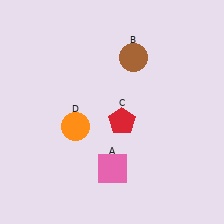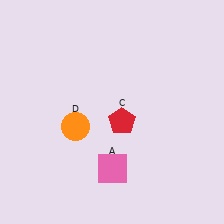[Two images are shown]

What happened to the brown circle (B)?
The brown circle (B) was removed in Image 2. It was in the top-right area of Image 1.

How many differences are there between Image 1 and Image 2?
There is 1 difference between the two images.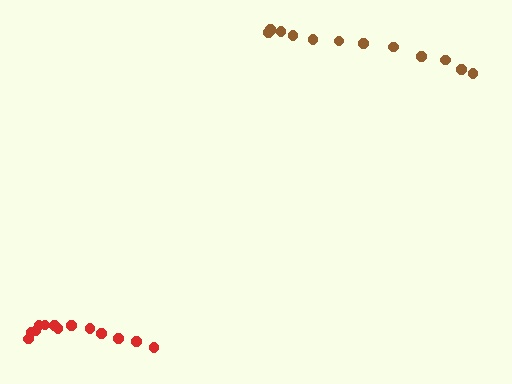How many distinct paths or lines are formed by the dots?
There are 2 distinct paths.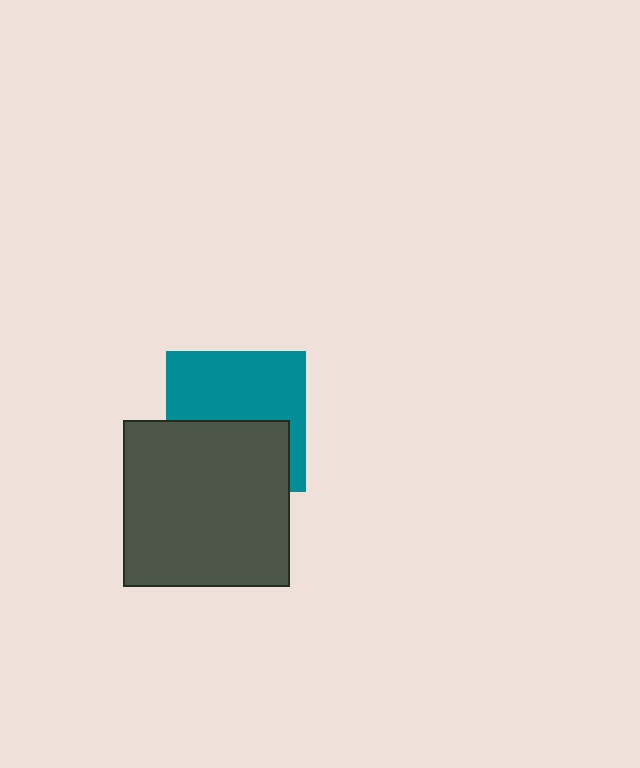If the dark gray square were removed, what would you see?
You would see the complete teal square.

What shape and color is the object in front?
The object in front is a dark gray square.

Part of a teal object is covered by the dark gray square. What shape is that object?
It is a square.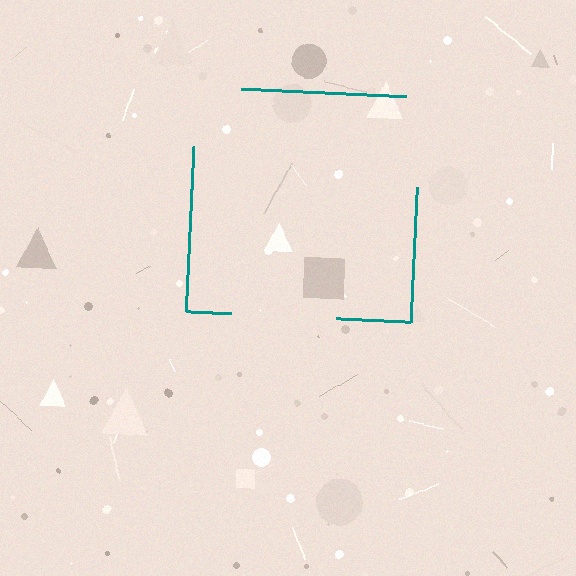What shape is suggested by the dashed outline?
The dashed outline suggests a square.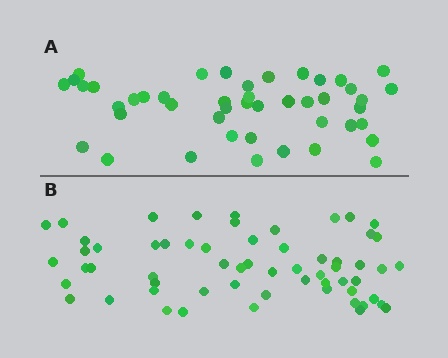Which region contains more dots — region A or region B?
Region B (the bottom region) has more dots.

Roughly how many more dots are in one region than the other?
Region B has approximately 15 more dots than region A.